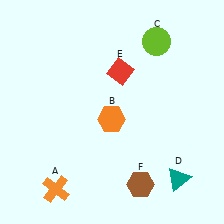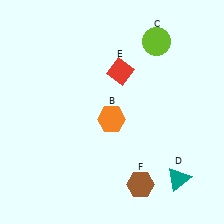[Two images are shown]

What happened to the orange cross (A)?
The orange cross (A) was removed in Image 2. It was in the bottom-left area of Image 1.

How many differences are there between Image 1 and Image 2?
There is 1 difference between the two images.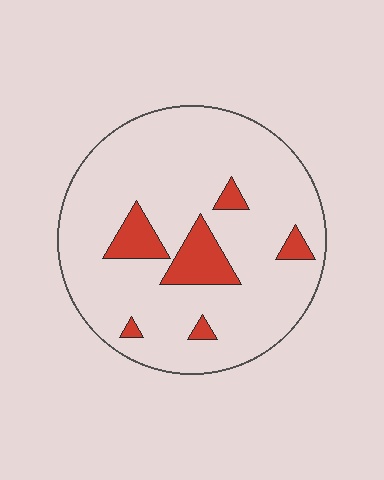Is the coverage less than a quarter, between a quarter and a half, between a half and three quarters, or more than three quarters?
Less than a quarter.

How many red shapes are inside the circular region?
6.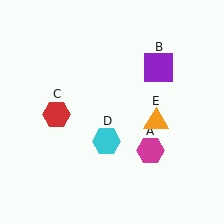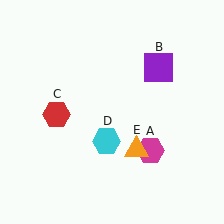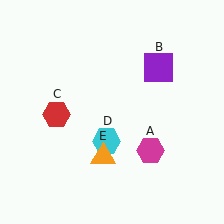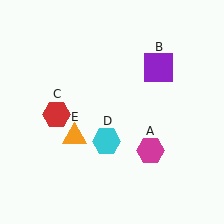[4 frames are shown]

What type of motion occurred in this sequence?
The orange triangle (object E) rotated clockwise around the center of the scene.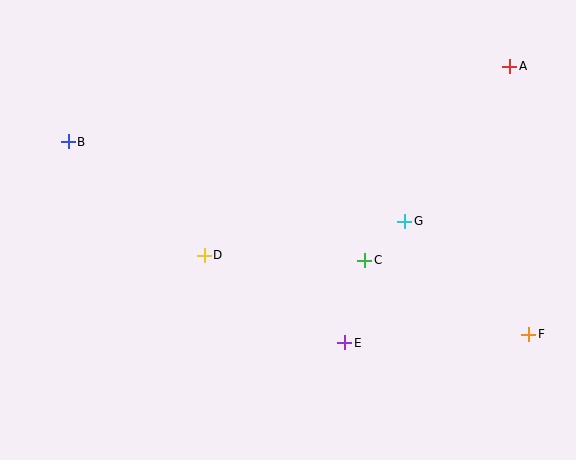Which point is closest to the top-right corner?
Point A is closest to the top-right corner.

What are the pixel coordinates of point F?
Point F is at (529, 334).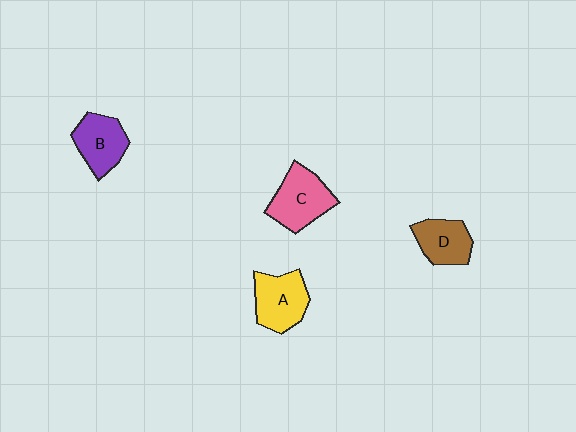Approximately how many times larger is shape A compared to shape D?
Approximately 1.2 times.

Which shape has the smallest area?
Shape D (brown).